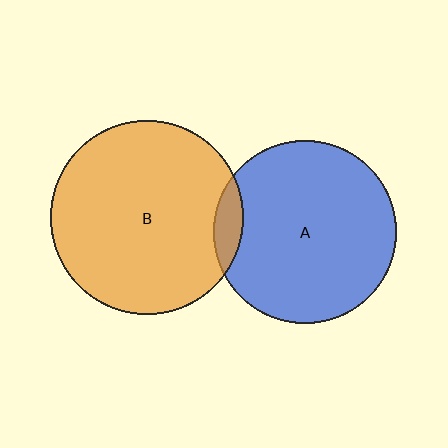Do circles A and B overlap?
Yes.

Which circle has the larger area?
Circle B (orange).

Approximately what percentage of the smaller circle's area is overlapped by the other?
Approximately 10%.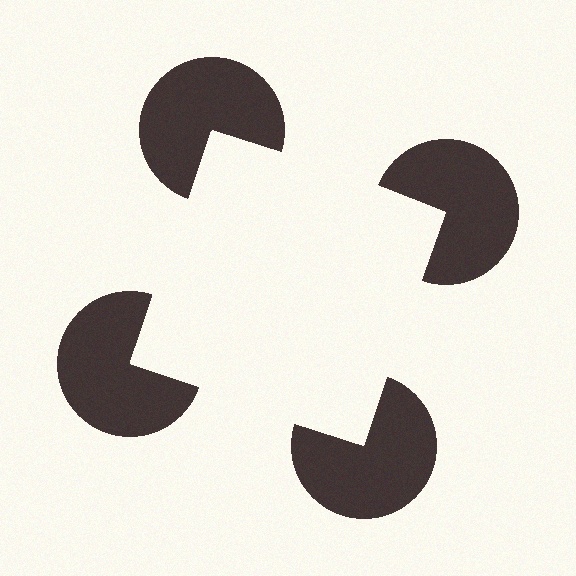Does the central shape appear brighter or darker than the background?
It typically appears slightly brighter than the background, even though no actual brightness change is drawn.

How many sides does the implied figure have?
4 sides.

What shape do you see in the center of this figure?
An illusory square — its edges are inferred from the aligned wedge cuts in the pac-man discs, not physically drawn.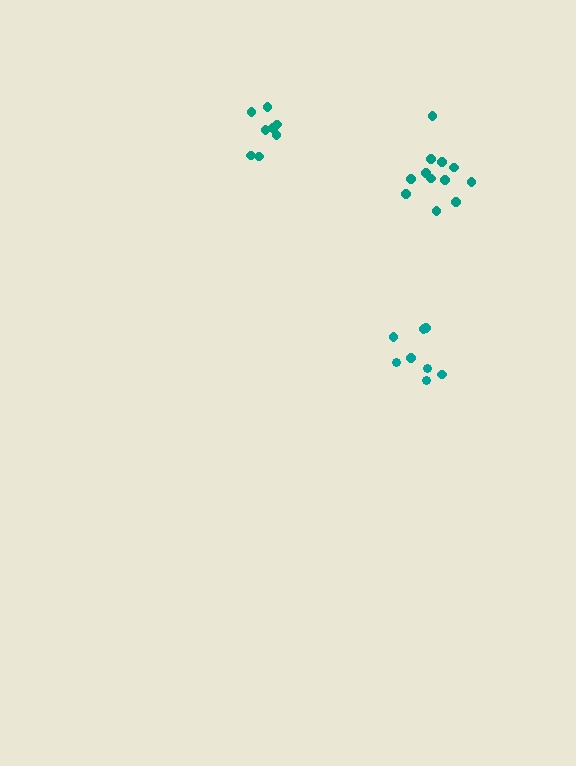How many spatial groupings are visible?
There are 3 spatial groupings.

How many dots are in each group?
Group 1: 8 dots, Group 2: 12 dots, Group 3: 8 dots (28 total).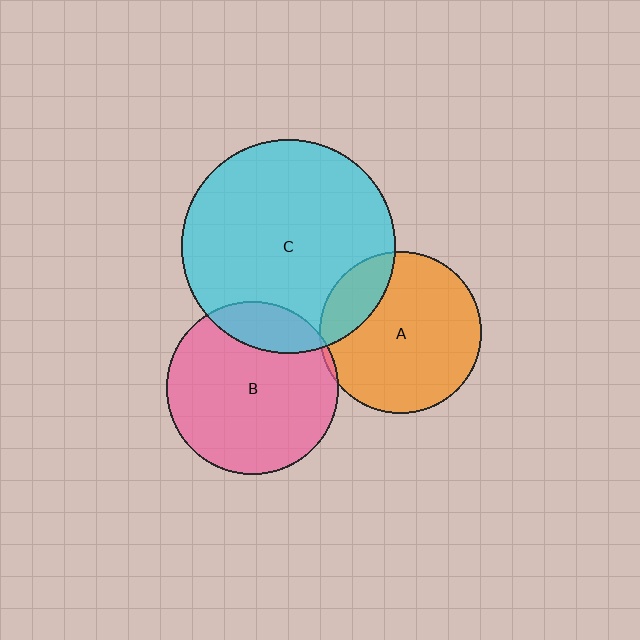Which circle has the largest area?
Circle C (cyan).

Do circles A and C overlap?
Yes.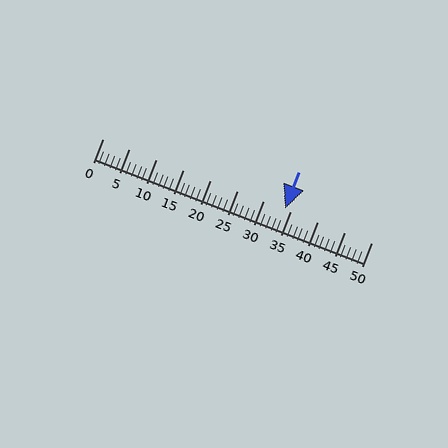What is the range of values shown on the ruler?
The ruler shows values from 0 to 50.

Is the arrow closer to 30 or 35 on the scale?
The arrow is closer to 35.